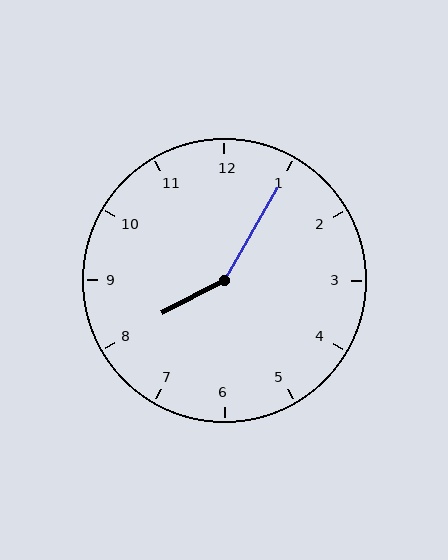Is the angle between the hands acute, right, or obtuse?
It is obtuse.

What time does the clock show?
8:05.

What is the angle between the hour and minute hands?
Approximately 148 degrees.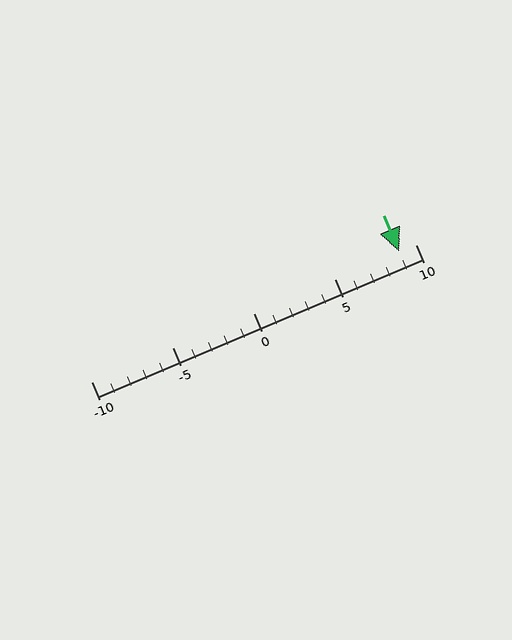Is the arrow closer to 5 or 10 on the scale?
The arrow is closer to 10.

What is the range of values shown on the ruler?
The ruler shows values from -10 to 10.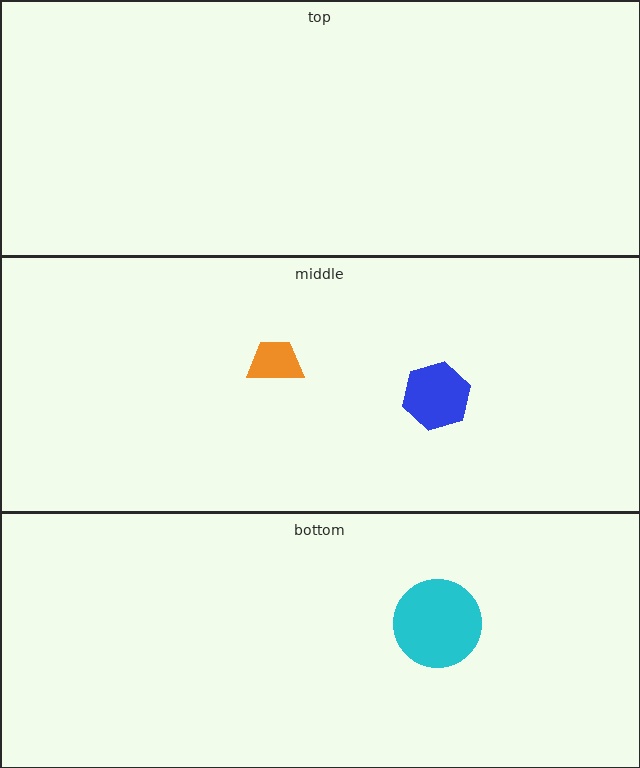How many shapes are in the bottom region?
1.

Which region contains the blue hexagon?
The middle region.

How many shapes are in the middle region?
2.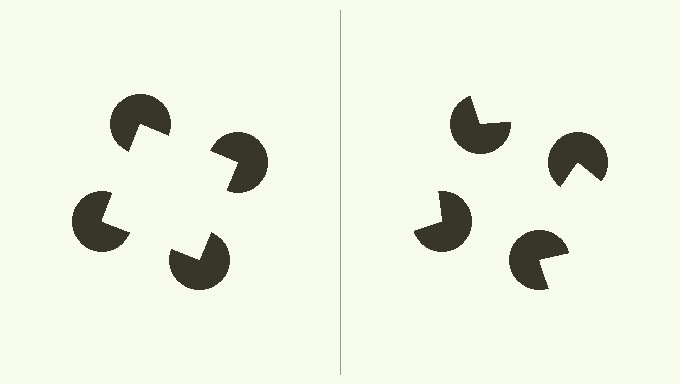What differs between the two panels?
The pac-man discs are positioned identically on both sides; only the wedge orientations differ. On the left they align to a square; on the right they are misaligned.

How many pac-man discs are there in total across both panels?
8 — 4 on each side.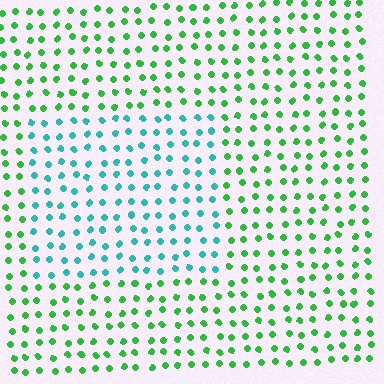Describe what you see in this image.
The image is filled with small green elements in a uniform arrangement. A rectangle-shaped region is visible where the elements are tinted to a slightly different hue, forming a subtle color boundary.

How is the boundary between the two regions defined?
The boundary is defined purely by a slight shift in hue (about 51 degrees). Spacing, size, and orientation are identical on both sides.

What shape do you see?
I see a rectangle.